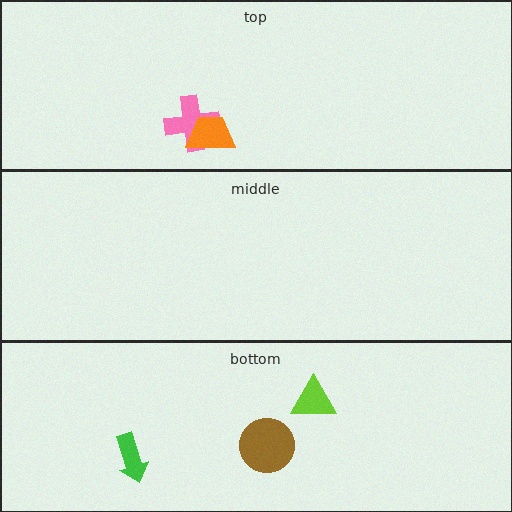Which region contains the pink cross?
The top region.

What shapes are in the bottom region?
The lime triangle, the brown circle, the green arrow.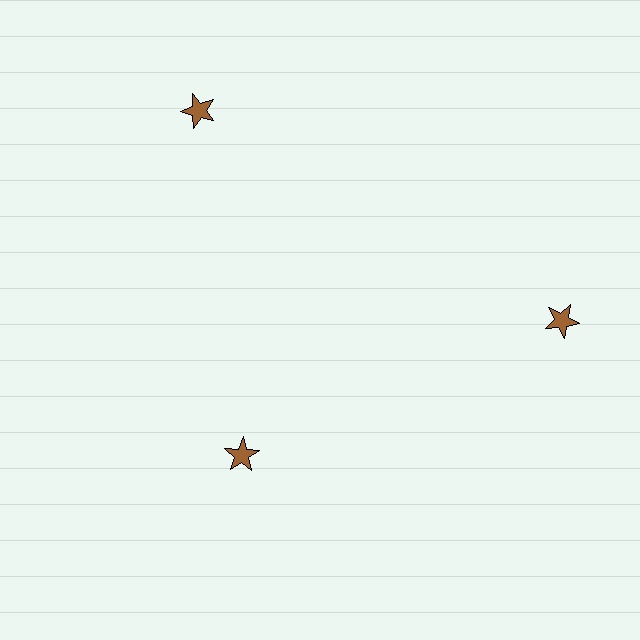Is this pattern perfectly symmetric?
No. The 3 brown stars are arranged in a ring, but one element near the 7 o'clock position is pulled inward toward the center, breaking the 3-fold rotational symmetry.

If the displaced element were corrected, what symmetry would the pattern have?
It would have 3-fold rotational symmetry — the pattern would map onto itself every 120 degrees.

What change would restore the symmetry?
The symmetry would be restored by moving it outward, back onto the ring so that all 3 stars sit at equal angles and equal distance from the center.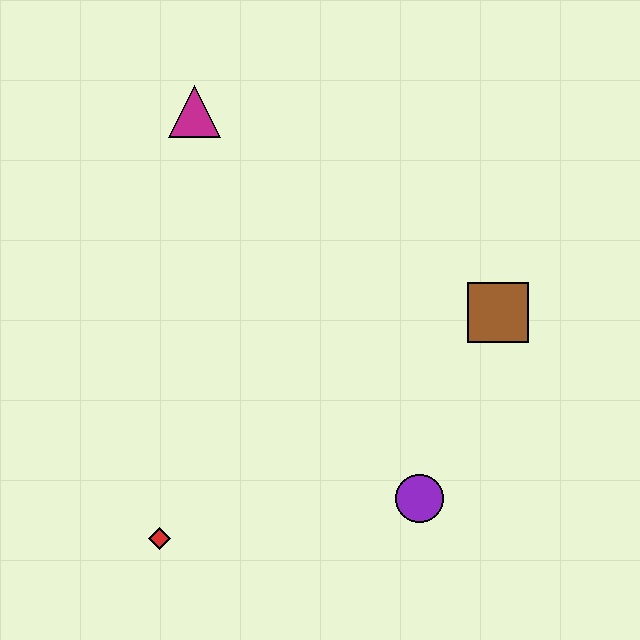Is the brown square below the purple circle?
No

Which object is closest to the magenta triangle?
The brown square is closest to the magenta triangle.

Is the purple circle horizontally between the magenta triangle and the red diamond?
No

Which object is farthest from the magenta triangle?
The purple circle is farthest from the magenta triangle.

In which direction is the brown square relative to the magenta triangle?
The brown square is to the right of the magenta triangle.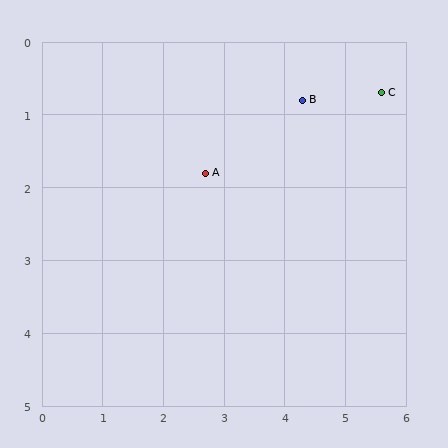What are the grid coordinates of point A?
Point A is at approximately (2.7, 1.8).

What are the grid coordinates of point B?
Point B is at approximately (4.3, 0.8).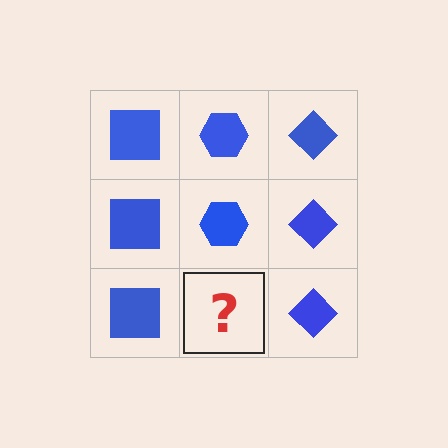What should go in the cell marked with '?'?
The missing cell should contain a blue hexagon.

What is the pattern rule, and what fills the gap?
The rule is that each column has a consistent shape. The gap should be filled with a blue hexagon.